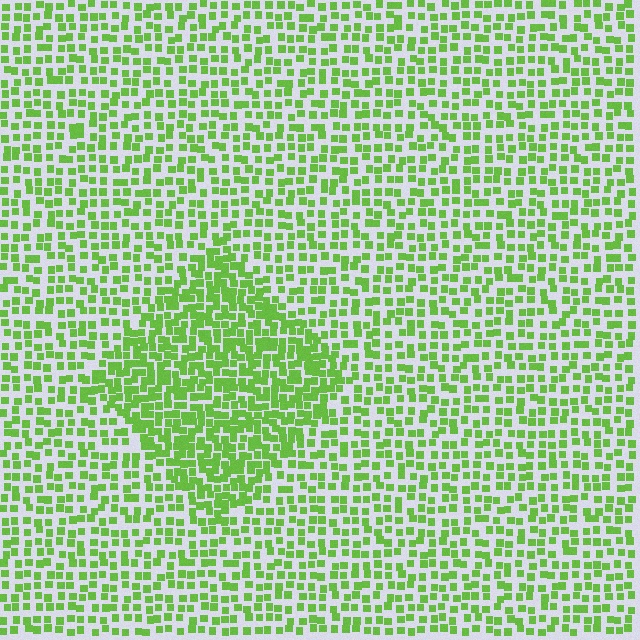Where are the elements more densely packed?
The elements are more densely packed inside the diamond boundary.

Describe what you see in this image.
The image contains small lime elements arranged at two different densities. A diamond-shaped region is visible where the elements are more densely packed than the surrounding area.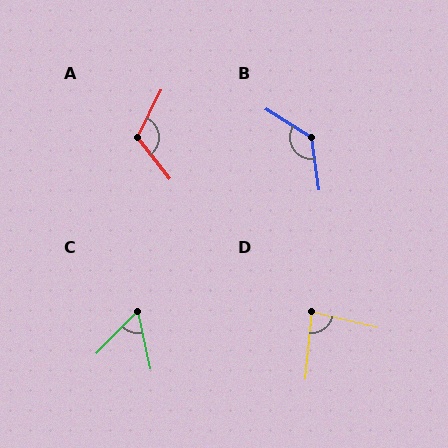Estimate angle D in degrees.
Approximately 82 degrees.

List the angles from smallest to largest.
C (57°), D (82°), A (115°), B (130°).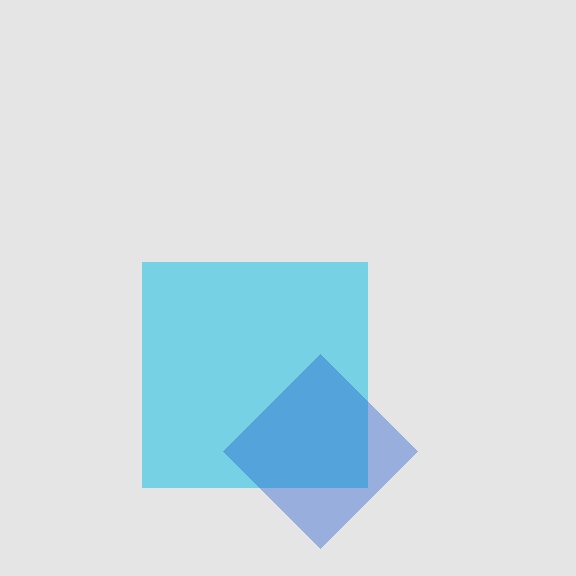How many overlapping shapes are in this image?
There are 2 overlapping shapes in the image.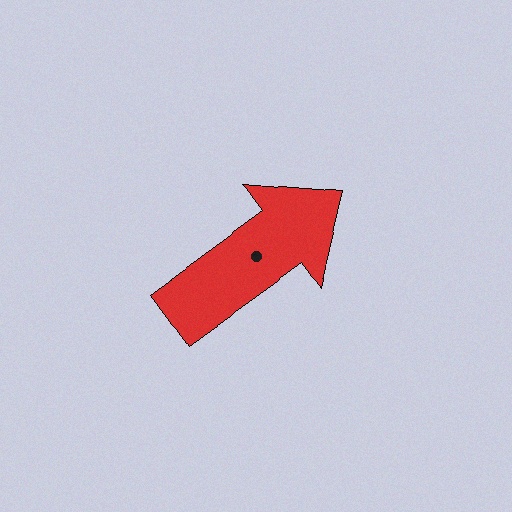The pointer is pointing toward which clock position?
Roughly 2 o'clock.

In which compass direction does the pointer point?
Northeast.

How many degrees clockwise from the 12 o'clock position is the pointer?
Approximately 54 degrees.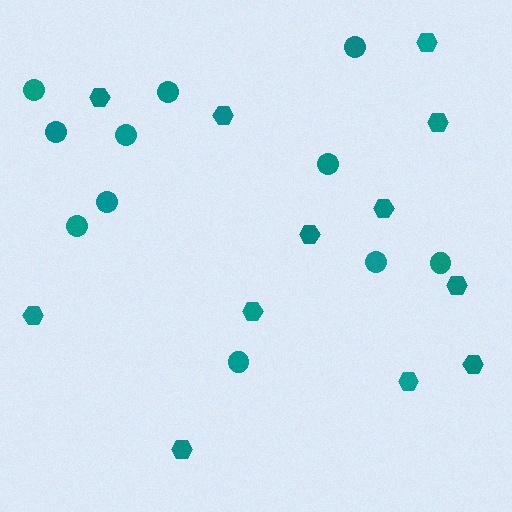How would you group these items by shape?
There are 2 groups: one group of circles (11) and one group of hexagons (12).